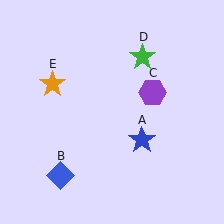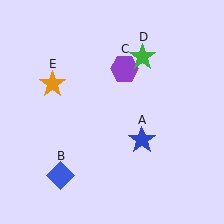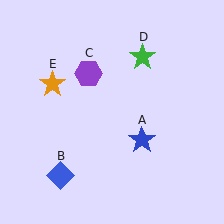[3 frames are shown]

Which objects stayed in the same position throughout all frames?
Blue star (object A) and blue diamond (object B) and green star (object D) and orange star (object E) remained stationary.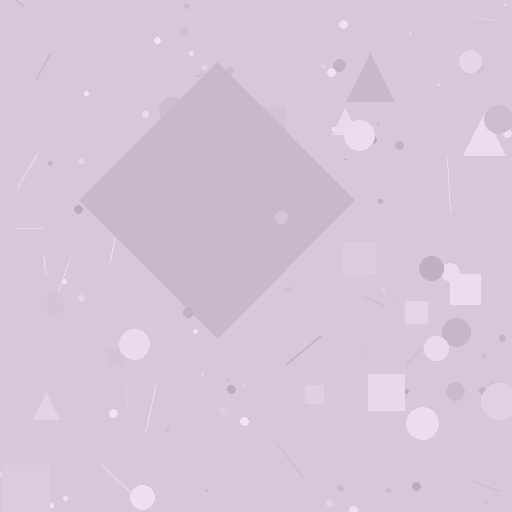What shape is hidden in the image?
A diamond is hidden in the image.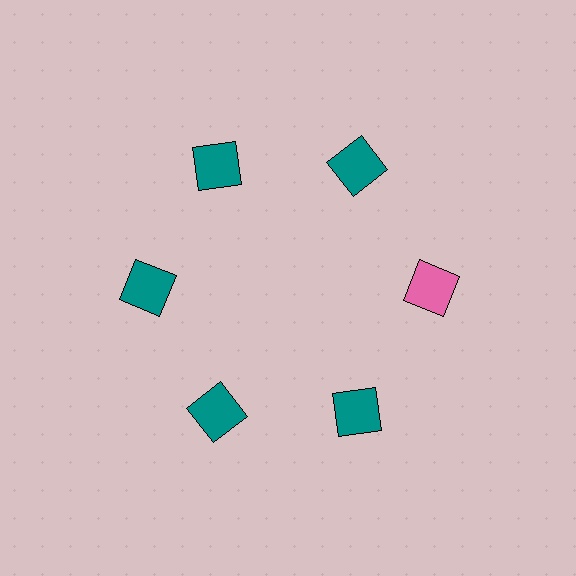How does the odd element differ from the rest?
It has a different color: pink instead of teal.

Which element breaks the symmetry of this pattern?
The pink square at roughly the 3 o'clock position breaks the symmetry. All other shapes are teal squares.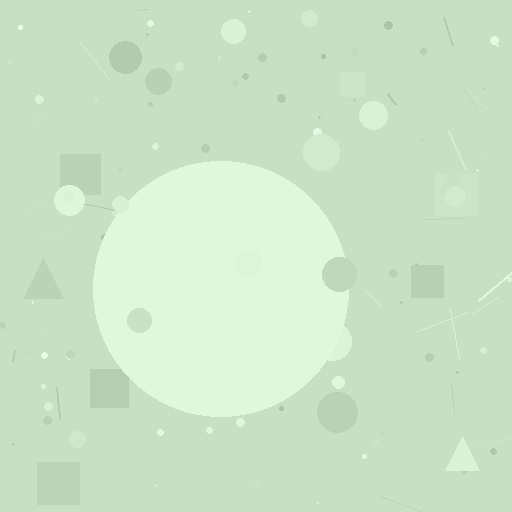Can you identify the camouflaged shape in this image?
The camouflaged shape is a circle.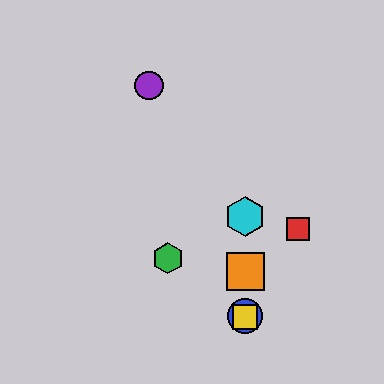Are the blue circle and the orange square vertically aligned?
Yes, both are at x≈245.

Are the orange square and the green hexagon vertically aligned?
No, the orange square is at x≈245 and the green hexagon is at x≈168.